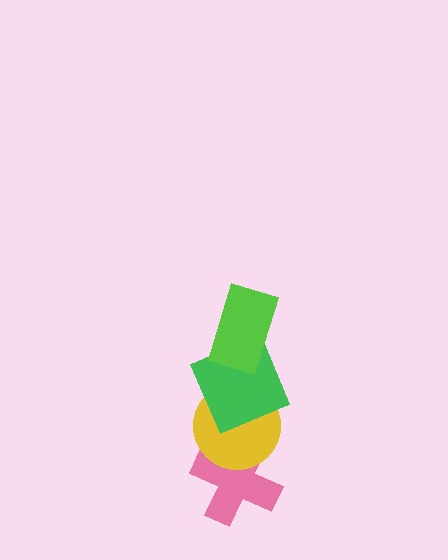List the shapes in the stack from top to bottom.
From top to bottom: the lime rectangle, the green square, the yellow circle, the pink cross.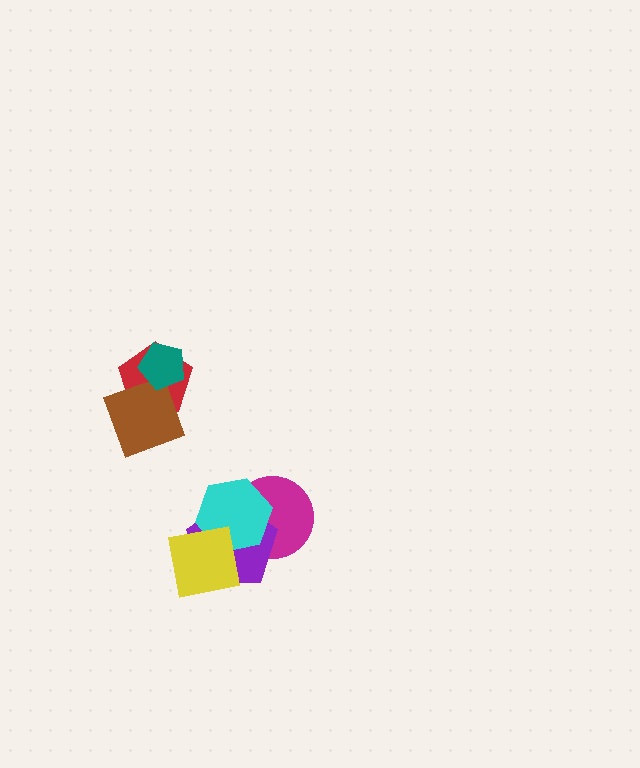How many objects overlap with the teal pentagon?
2 objects overlap with the teal pentagon.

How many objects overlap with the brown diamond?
2 objects overlap with the brown diamond.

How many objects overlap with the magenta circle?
2 objects overlap with the magenta circle.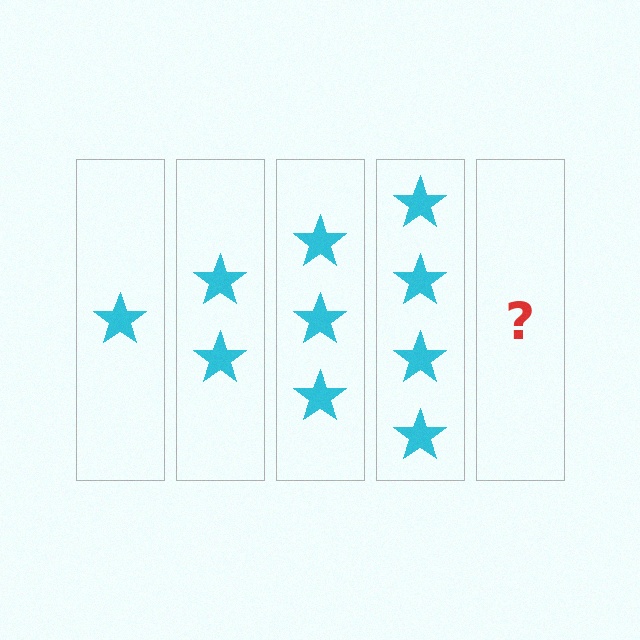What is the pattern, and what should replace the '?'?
The pattern is that each step adds one more star. The '?' should be 5 stars.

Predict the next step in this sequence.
The next step is 5 stars.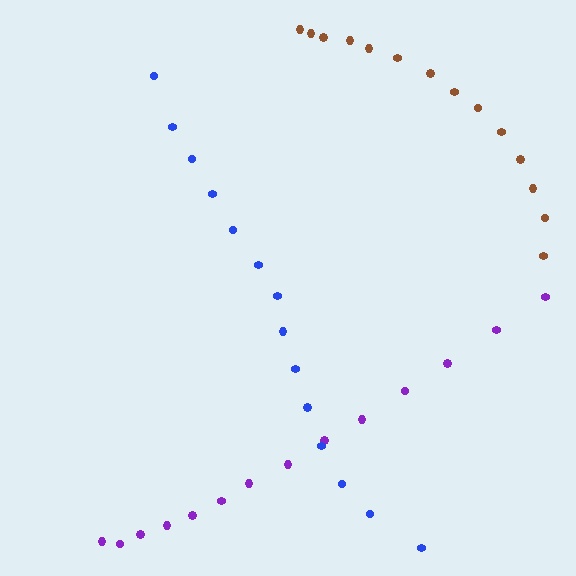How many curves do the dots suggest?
There are 3 distinct paths.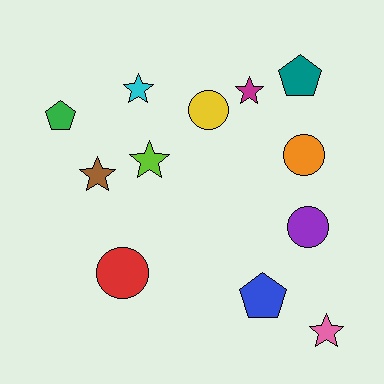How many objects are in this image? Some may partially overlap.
There are 12 objects.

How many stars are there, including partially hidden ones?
There are 5 stars.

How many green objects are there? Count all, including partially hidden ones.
There is 1 green object.